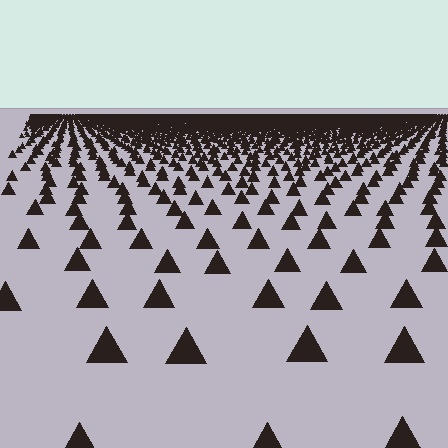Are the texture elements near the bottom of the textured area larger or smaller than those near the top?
Larger. Near the bottom, elements are closer to the viewer and appear at a bigger on-screen size.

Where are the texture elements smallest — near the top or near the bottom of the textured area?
Near the top.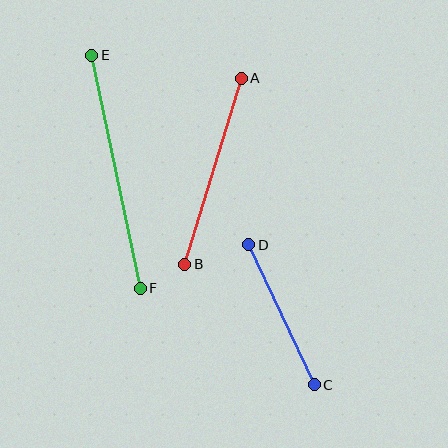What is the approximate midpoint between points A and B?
The midpoint is at approximately (213, 171) pixels.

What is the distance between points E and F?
The distance is approximately 238 pixels.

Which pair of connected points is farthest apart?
Points E and F are farthest apart.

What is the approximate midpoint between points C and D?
The midpoint is at approximately (282, 315) pixels.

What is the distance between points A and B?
The distance is approximately 195 pixels.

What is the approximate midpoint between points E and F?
The midpoint is at approximately (116, 172) pixels.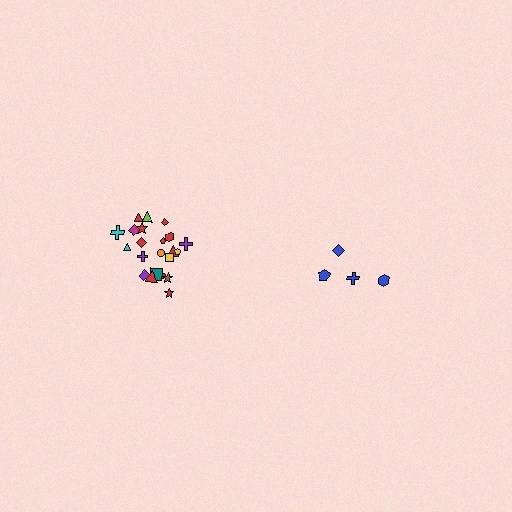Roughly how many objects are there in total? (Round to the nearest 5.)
Roughly 25 objects in total.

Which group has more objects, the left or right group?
The left group.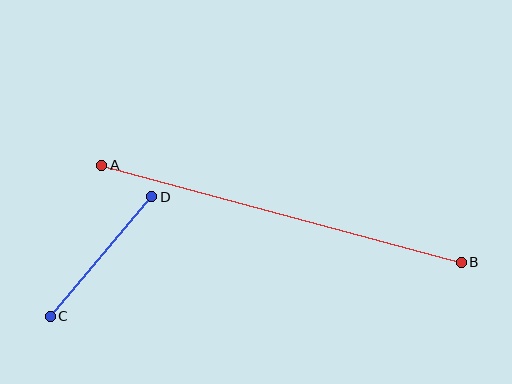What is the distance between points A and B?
The distance is approximately 372 pixels.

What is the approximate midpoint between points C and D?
The midpoint is at approximately (101, 257) pixels.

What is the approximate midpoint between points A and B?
The midpoint is at approximately (282, 214) pixels.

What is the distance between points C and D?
The distance is approximately 157 pixels.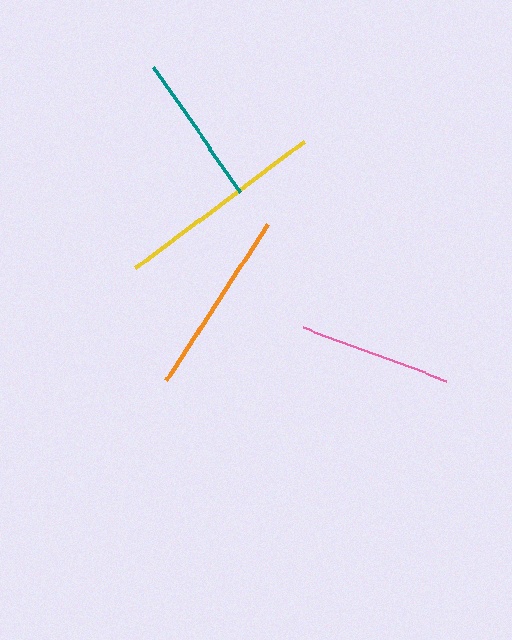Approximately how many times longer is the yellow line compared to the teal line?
The yellow line is approximately 1.4 times the length of the teal line.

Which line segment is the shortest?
The teal line is the shortest at approximately 152 pixels.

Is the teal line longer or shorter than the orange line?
The orange line is longer than the teal line.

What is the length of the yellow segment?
The yellow segment is approximately 210 pixels long.